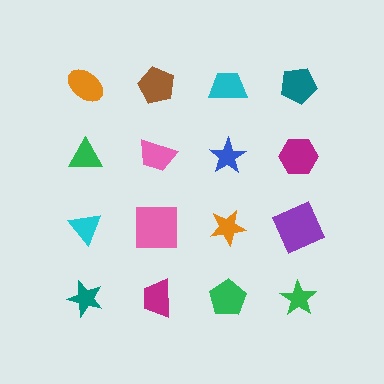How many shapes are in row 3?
4 shapes.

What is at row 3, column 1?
A cyan triangle.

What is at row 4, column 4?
A green star.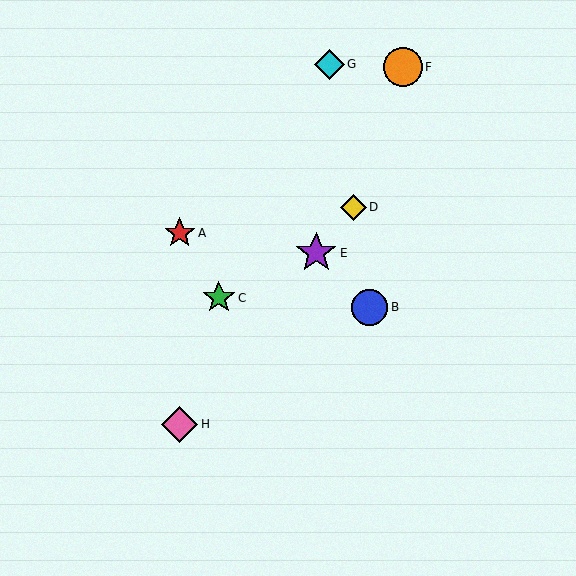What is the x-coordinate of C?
Object C is at x≈219.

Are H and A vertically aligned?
Yes, both are at x≈180.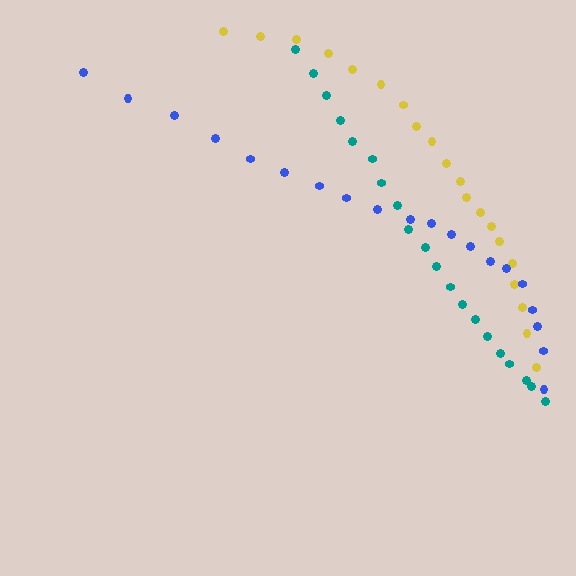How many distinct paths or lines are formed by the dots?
There are 3 distinct paths.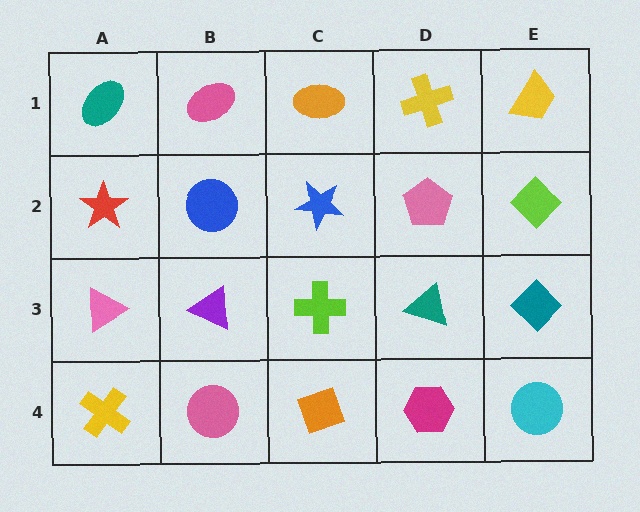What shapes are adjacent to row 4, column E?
A teal diamond (row 3, column E), a magenta hexagon (row 4, column D).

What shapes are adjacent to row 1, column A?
A red star (row 2, column A), a pink ellipse (row 1, column B).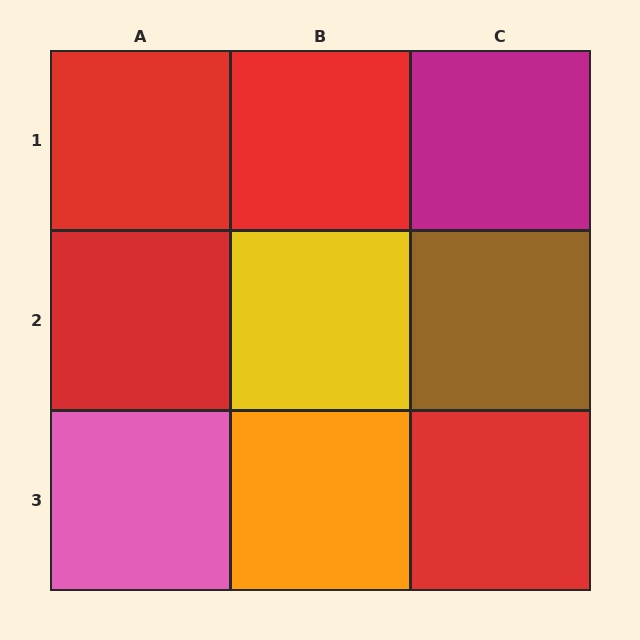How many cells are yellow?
1 cell is yellow.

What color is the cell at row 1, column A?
Red.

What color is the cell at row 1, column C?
Magenta.